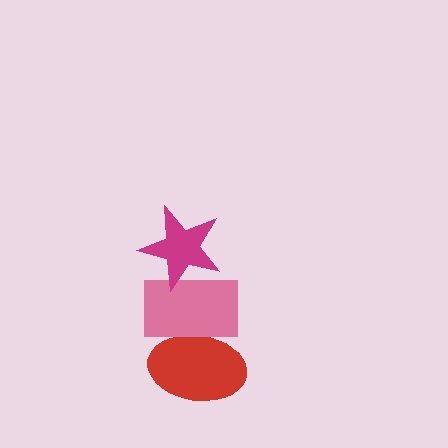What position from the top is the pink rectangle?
The pink rectangle is 2nd from the top.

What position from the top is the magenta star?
The magenta star is 1st from the top.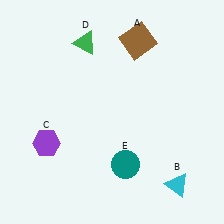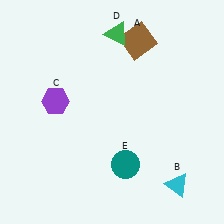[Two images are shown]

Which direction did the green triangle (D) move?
The green triangle (D) moved right.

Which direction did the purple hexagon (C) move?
The purple hexagon (C) moved up.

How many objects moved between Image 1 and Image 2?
2 objects moved between the two images.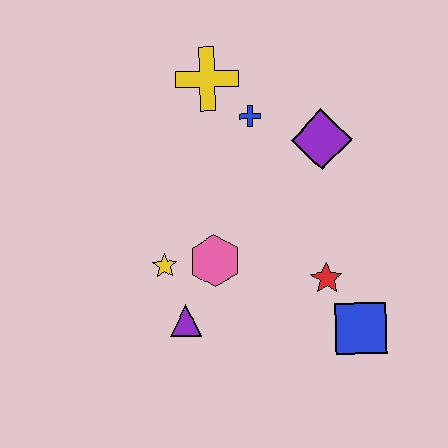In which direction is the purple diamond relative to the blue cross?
The purple diamond is to the right of the blue cross.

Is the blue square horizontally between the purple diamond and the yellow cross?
No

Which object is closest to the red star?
The blue square is closest to the red star.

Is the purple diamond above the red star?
Yes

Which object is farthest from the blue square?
The yellow cross is farthest from the blue square.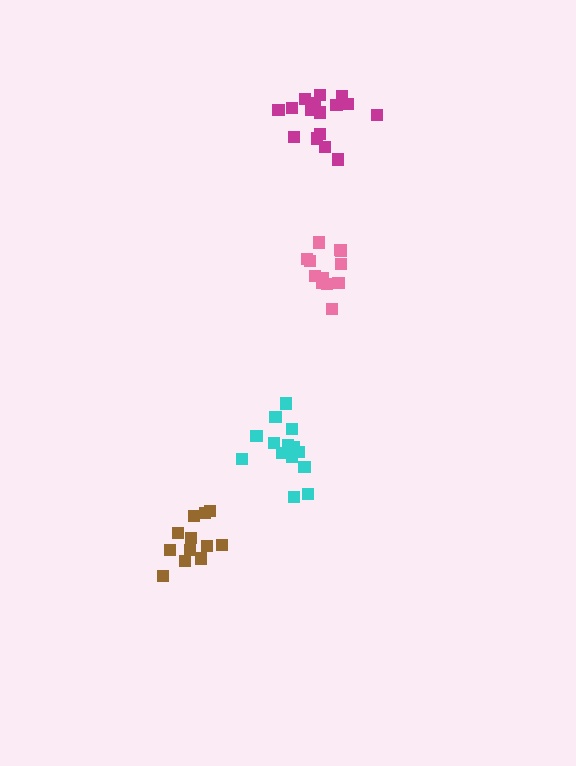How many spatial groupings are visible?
There are 4 spatial groupings.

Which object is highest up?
The magenta cluster is topmost.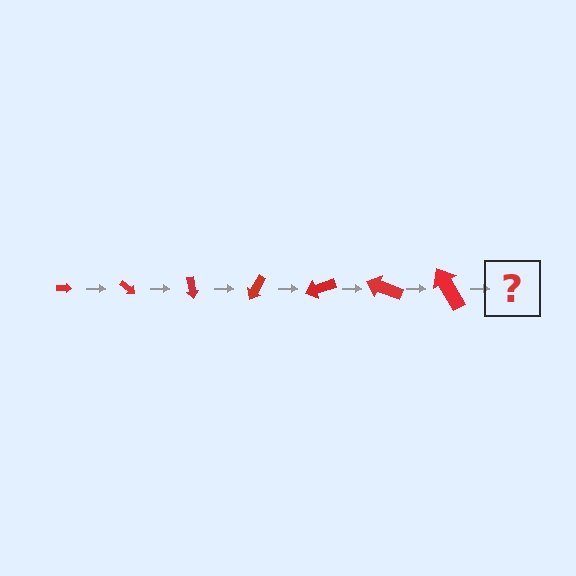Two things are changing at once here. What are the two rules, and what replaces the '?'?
The two rules are that the arrow grows larger each step and it rotates 40 degrees each step. The '?' should be an arrow, larger than the previous one and rotated 280 degrees from the start.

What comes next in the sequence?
The next element should be an arrow, larger than the previous one and rotated 280 degrees from the start.